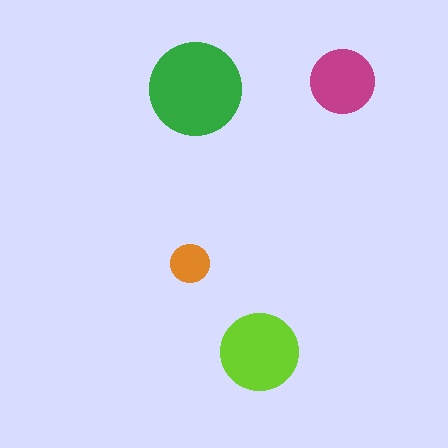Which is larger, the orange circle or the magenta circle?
The magenta one.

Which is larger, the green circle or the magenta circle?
The green one.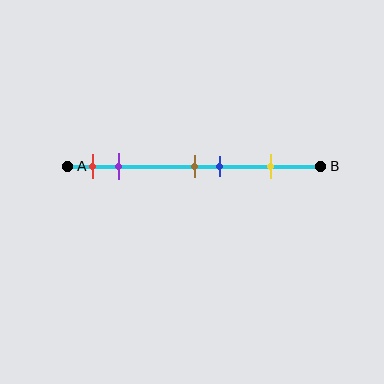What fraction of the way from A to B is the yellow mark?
The yellow mark is approximately 80% (0.8) of the way from A to B.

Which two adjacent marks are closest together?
The brown and blue marks are the closest adjacent pair.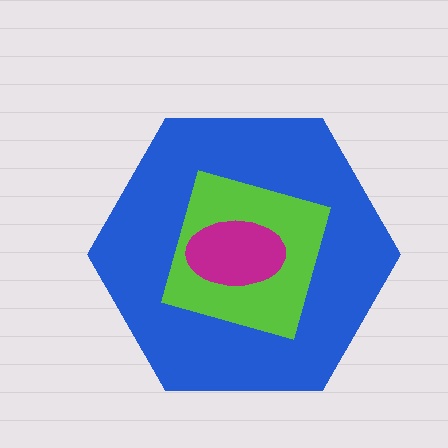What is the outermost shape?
The blue hexagon.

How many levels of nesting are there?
3.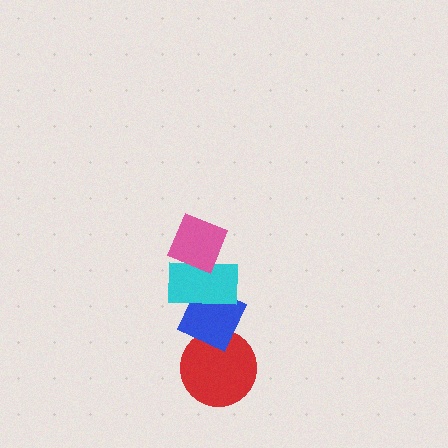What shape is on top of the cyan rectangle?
The pink diamond is on top of the cyan rectangle.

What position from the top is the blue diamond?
The blue diamond is 3rd from the top.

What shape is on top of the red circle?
The blue diamond is on top of the red circle.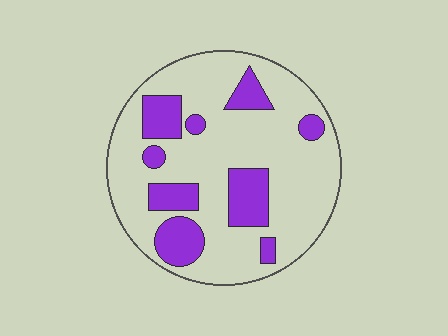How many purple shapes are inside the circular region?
9.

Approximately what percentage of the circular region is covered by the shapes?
Approximately 25%.